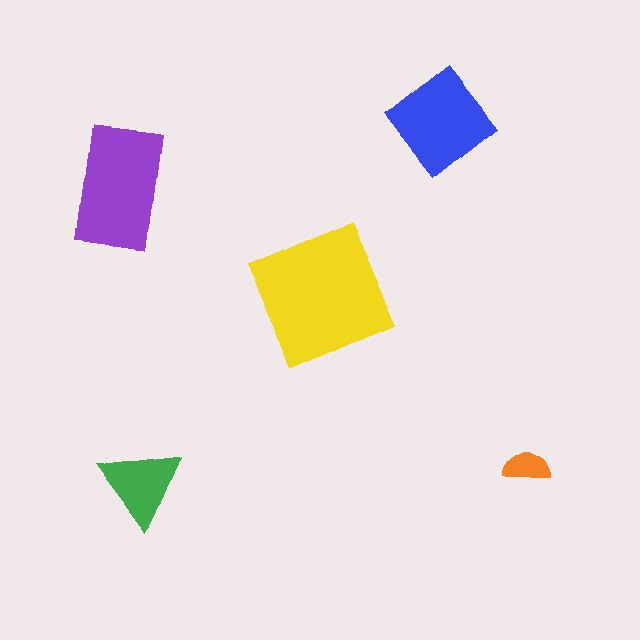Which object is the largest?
The yellow square.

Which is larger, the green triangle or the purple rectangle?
The purple rectangle.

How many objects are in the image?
There are 5 objects in the image.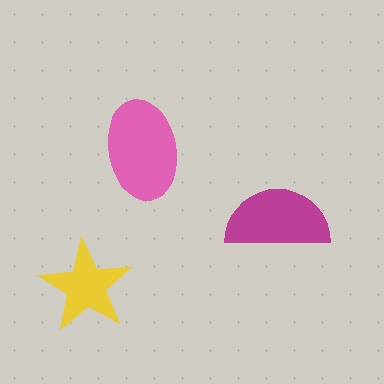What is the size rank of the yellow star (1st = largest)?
3rd.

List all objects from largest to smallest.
The pink ellipse, the magenta semicircle, the yellow star.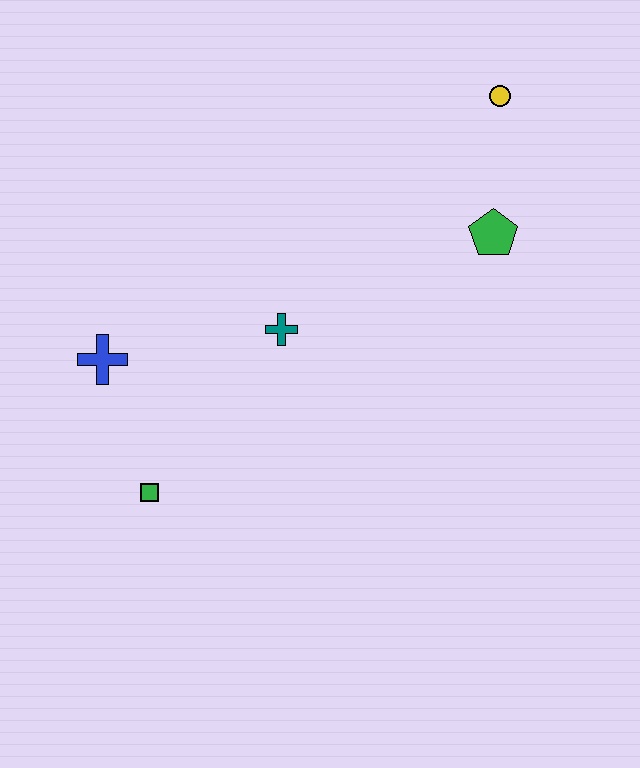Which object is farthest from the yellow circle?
The green square is farthest from the yellow circle.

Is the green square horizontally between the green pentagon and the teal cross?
No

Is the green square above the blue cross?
No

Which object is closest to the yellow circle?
The green pentagon is closest to the yellow circle.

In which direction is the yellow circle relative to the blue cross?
The yellow circle is to the right of the blue cross.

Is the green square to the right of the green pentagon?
No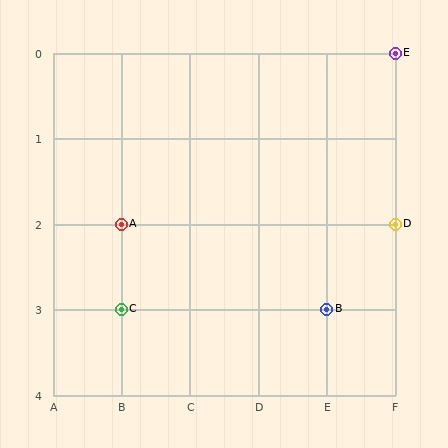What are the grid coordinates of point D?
Point D is at grid coordinates (F, 2).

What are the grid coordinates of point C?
Point C is at grid coordinates (B, 3).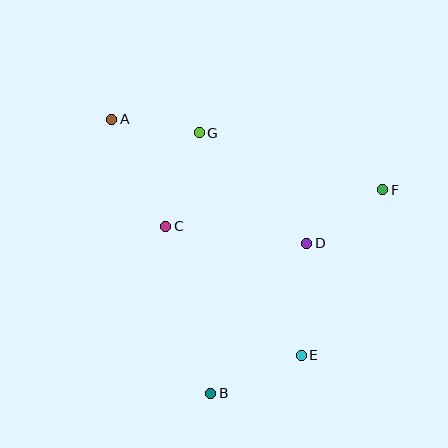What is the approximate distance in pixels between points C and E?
The distance between C and E is approximately 187 pixels.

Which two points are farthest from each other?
Points A and E are farthest from each other.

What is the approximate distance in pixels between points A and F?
The distance between A and F is approximately 280 pixels.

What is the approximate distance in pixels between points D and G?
The distance between D and G is approximately 154 pixels.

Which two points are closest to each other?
Points A and G are closest to each other.